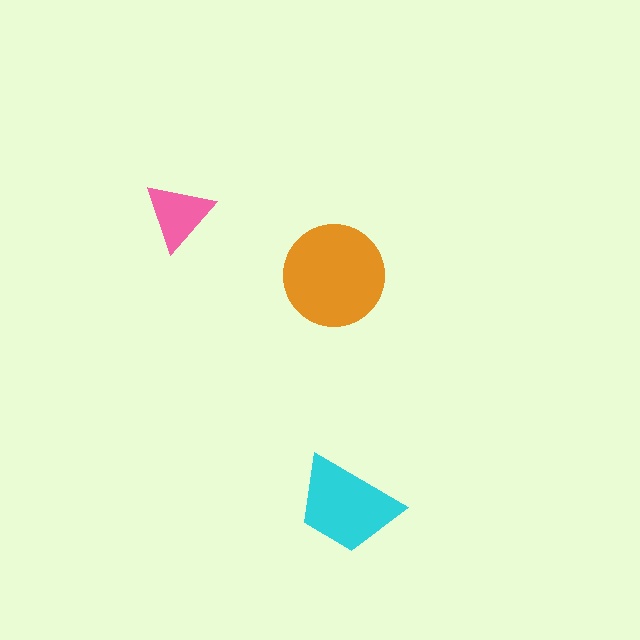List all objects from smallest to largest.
The pink triangle, the cyan trapezoid, the orange circle.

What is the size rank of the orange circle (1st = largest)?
1st.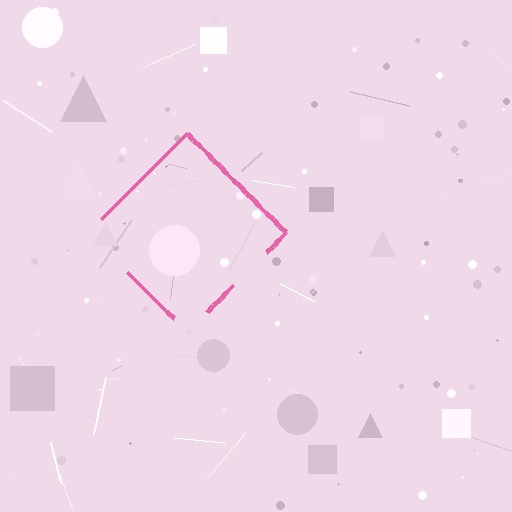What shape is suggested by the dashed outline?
The dashed outline suggests a diamond.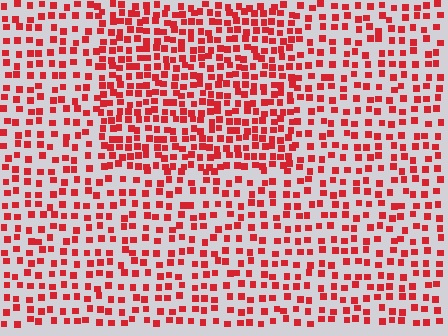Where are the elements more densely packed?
The elements are more densely packed inside the rectangle boundary.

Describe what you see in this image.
The image contains small red elements arranged at two different densities. A rectangle-shaped region is visible where the elements are more densely packed than the surrounding area.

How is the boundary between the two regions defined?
The boundary is defined by a change in element density (approximately 1.7x ratio). All elements are the same color, size, and shape.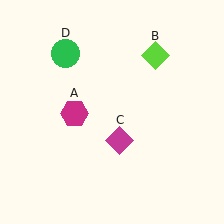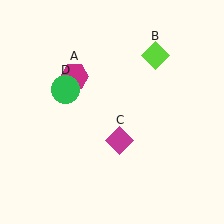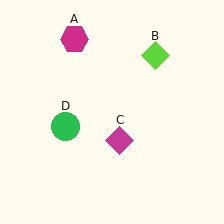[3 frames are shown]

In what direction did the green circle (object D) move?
The green circle (object D) moved down.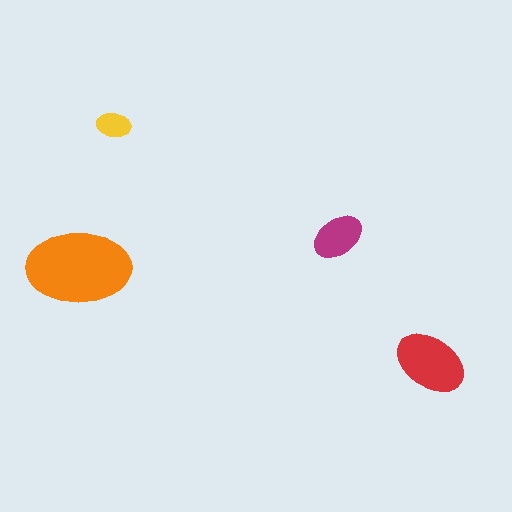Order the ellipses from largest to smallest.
the orange one, the red one, the magenta one, the yellow one.